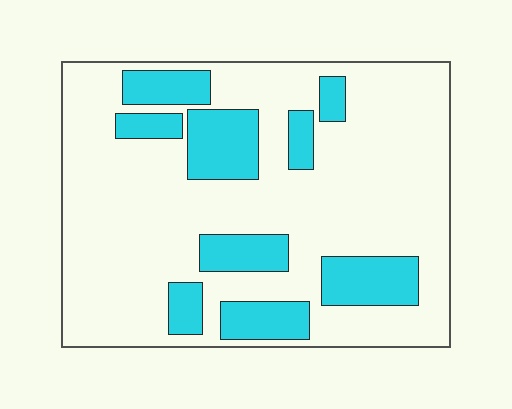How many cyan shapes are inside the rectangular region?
9.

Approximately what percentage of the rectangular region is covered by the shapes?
Approximately 25%.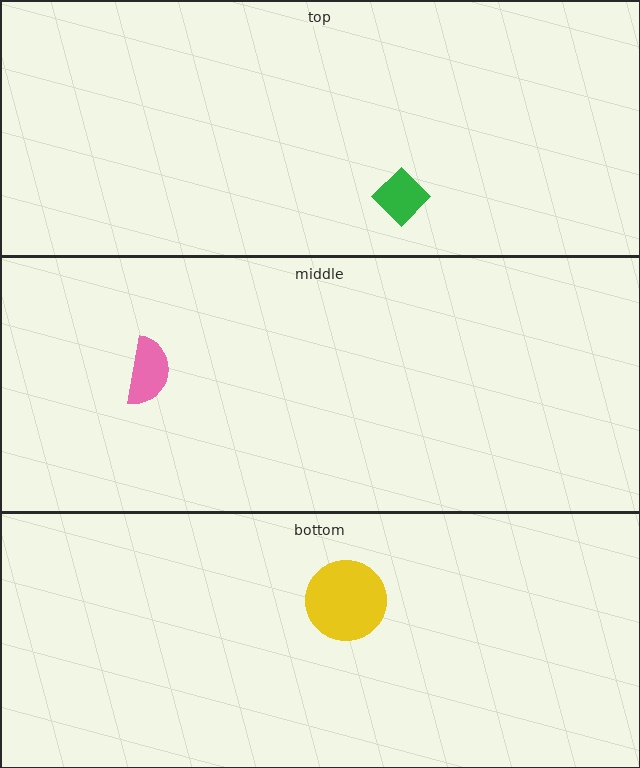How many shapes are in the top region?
1.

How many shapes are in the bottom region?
1.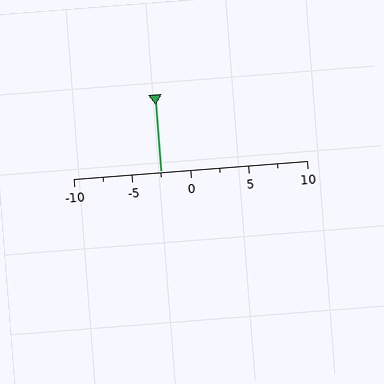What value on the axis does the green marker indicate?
The marker indicates approximately -2.5.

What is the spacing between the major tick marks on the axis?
The major ticks are spaced 5 apart.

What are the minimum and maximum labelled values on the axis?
The axis runs from -10 to 10.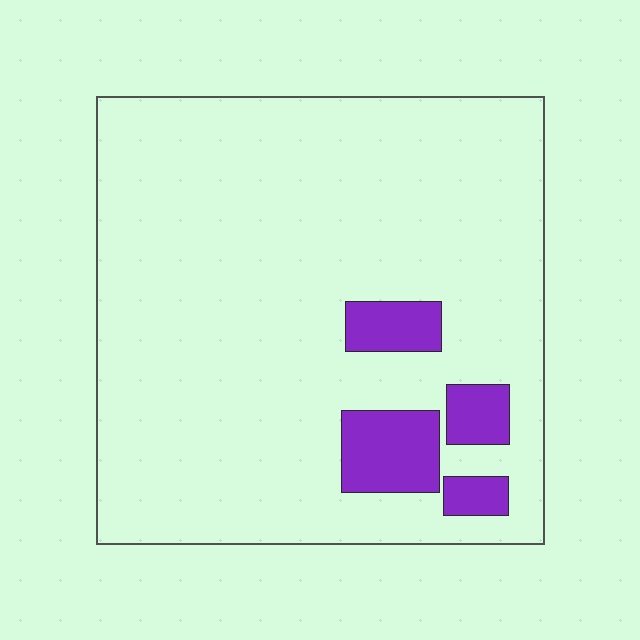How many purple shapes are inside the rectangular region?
4.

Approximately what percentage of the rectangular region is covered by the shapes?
Approximately 10%.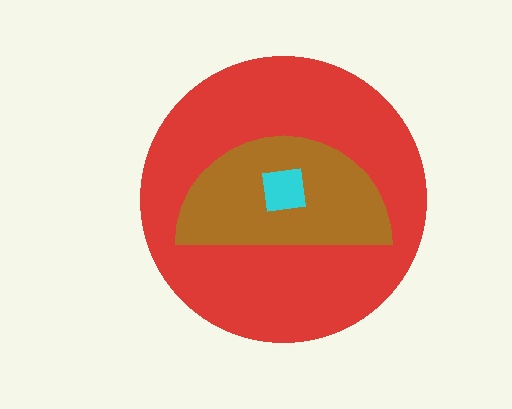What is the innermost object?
The cyan square.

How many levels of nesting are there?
3.